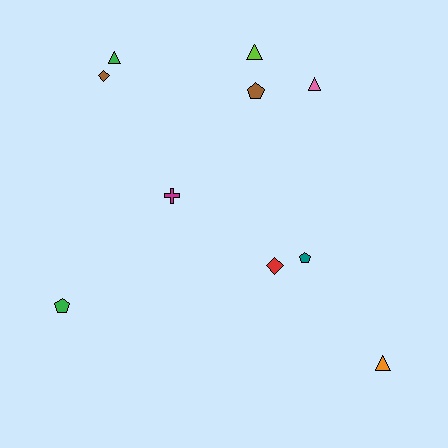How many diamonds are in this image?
There are 2 diamonds.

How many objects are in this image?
There are 10 objects.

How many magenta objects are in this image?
There is 1 magenta object.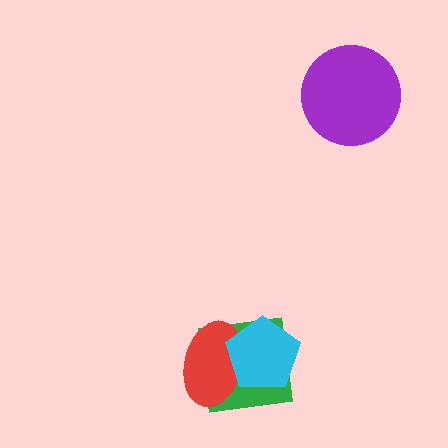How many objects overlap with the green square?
2 objects overlap with the green square.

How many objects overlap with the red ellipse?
2 objects overlap with the red ellipse.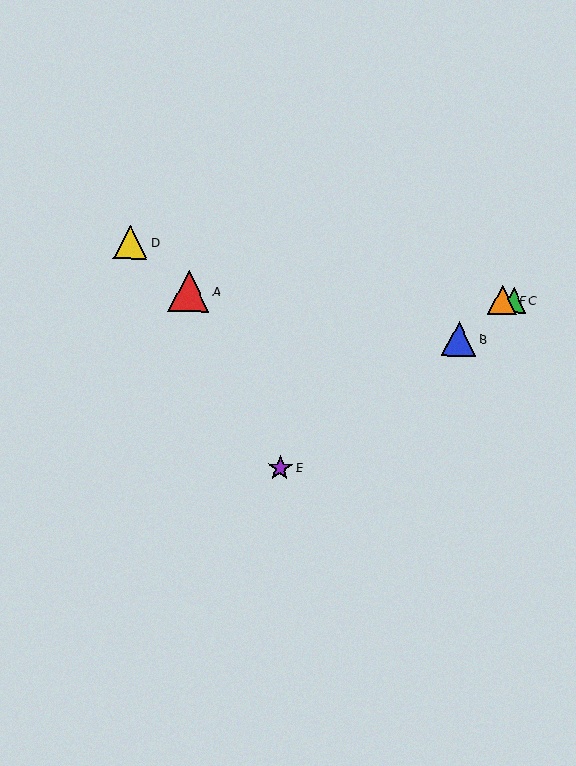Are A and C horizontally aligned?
Yes, both are at y≈291.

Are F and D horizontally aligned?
No, F is at y≈300 and D is at y≈242.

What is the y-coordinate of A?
Object A is at y≈291.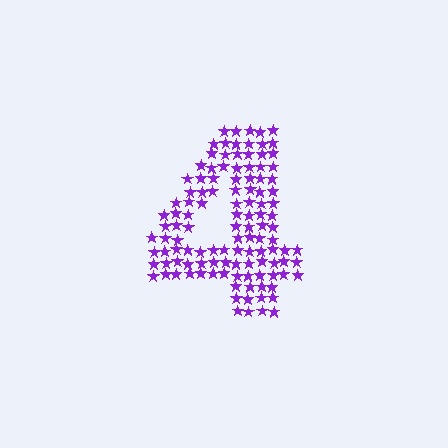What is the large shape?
The large shape is the digit 4.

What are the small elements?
The small elements are stars.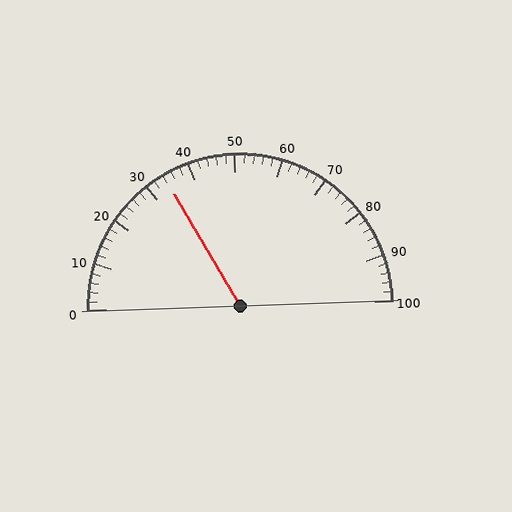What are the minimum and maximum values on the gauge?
The gauge ranges from 0 to 100.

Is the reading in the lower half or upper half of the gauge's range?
The reading is in the lower half of the range (0 to 100).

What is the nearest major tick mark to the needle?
The nearest major tick mark is 30.